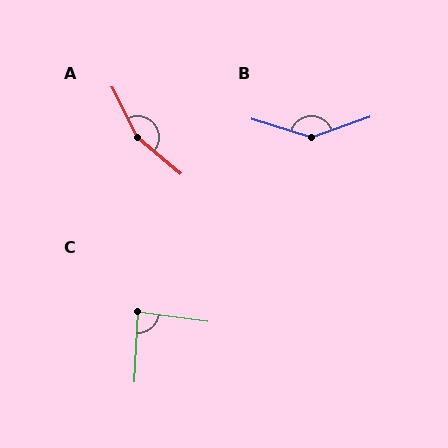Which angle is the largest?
A, at approximately 157 degrees.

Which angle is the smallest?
C, at approximately 85 degrees.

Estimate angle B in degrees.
Approximately 143 degrees.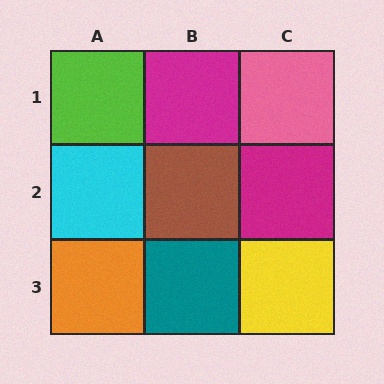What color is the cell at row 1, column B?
Magenta.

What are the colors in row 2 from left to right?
Cyan, brown, magenta.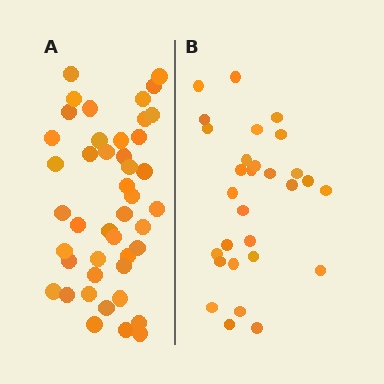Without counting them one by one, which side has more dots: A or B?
Region A (the left region) has more dots.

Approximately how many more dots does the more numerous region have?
Region A has approximately 15 more dots than region B.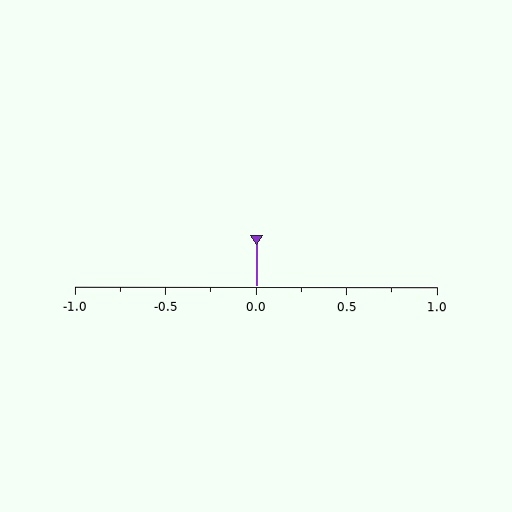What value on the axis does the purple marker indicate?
The marker indicates approximately 0.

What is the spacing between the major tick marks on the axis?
The major ticks are spaced 0.5 apart.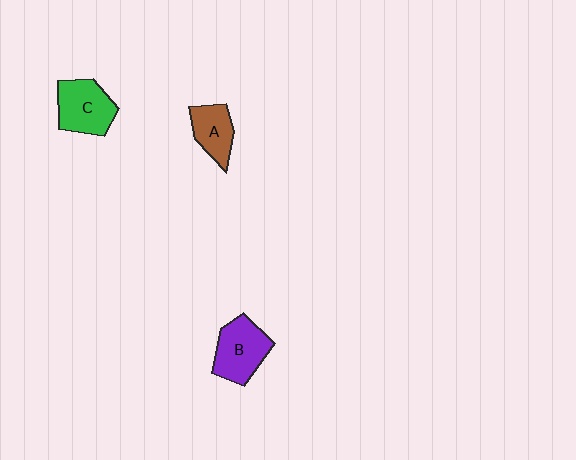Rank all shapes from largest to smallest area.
From largest to smallest: B (purple), C (green), A (brown).